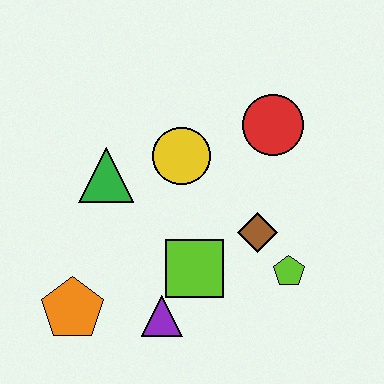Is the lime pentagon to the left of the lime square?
No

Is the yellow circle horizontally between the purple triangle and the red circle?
Yes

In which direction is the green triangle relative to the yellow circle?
The green triangle is to the left of the yellow circle.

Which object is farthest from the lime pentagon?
The orange pentagon is farthest from the lime pentagon.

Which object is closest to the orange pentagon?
The purple triangle is closest to the orange pentagon.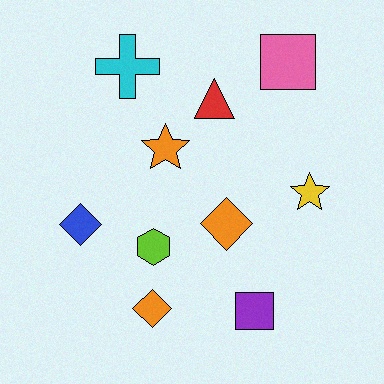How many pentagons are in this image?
There are no pentagons.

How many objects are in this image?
There are 10 objects.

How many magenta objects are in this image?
There are no magenta objects.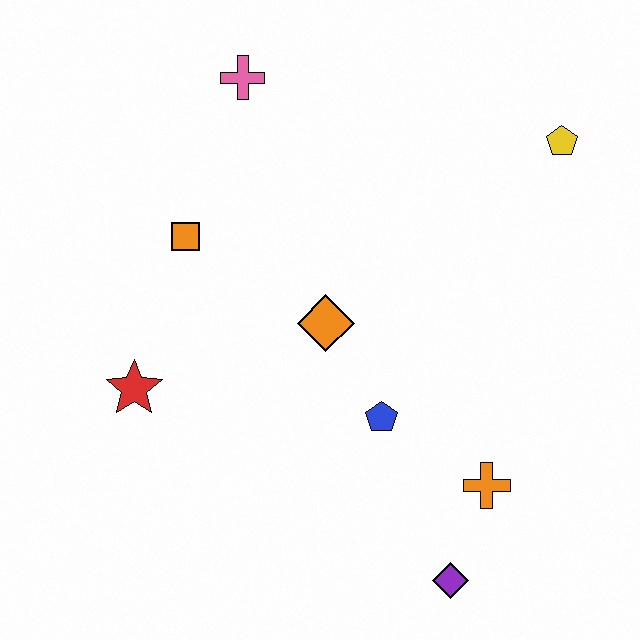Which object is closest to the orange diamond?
The blue pentagon is closest to the orange diamond.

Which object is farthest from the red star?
The yellow pentagon is farthest from the red star.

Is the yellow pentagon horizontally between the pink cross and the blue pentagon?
No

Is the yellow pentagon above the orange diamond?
Yes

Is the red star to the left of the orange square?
Yes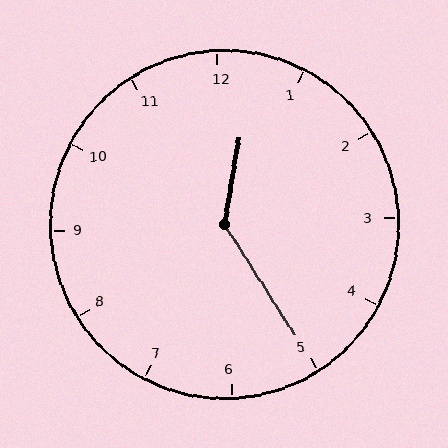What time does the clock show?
12:25.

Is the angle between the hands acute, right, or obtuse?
It is obtuse.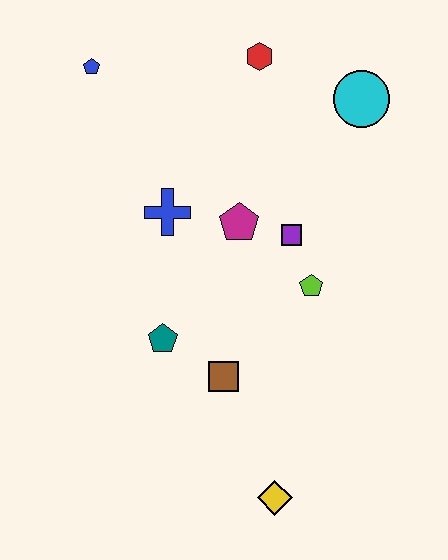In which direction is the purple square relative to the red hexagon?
The purple square is below the red hexagon.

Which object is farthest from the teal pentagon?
The cyan circle is farthest from the teal pentagon.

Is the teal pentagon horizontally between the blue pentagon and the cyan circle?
Yes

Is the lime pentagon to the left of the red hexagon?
No